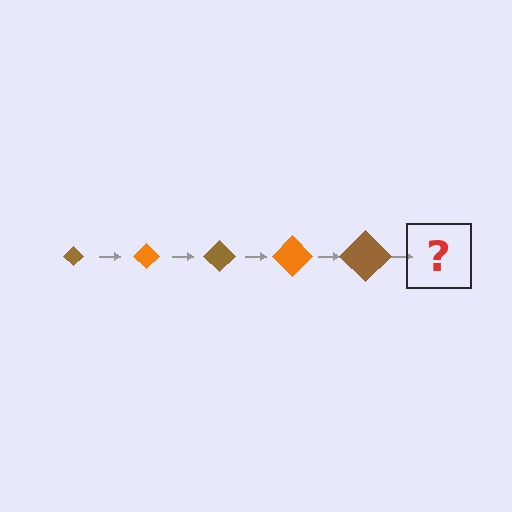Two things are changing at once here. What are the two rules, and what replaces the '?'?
The two rules are that the diamond grows larger each step and the color cycles through brown and orange. The '?' should be an orange diamond, larger than the previous one.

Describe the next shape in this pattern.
It should be an orange diamond, larger than the previous one.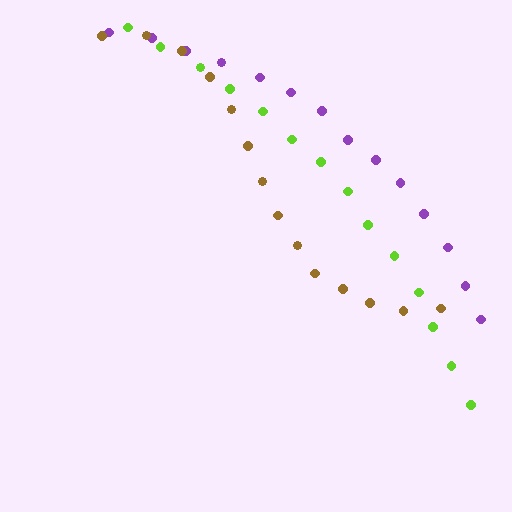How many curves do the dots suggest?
There are 3 distinct paths.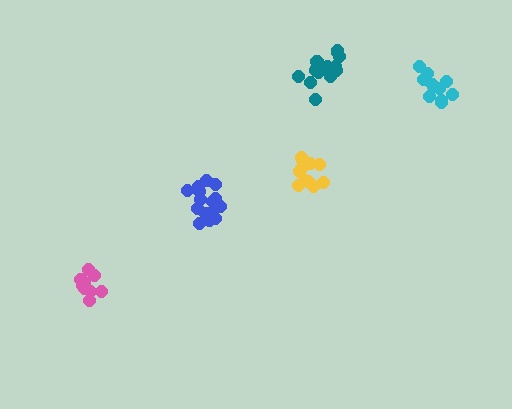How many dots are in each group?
Group 1: 15 dots, Group 2: 9 dots, Group 3: 11 dots, Group 4: 15 dots, Group 5: 13 dots (63 total).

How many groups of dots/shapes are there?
There are 5 groups.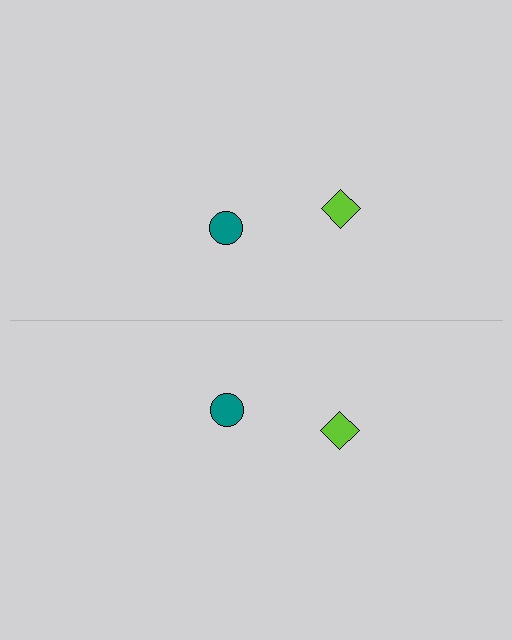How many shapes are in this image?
There are 4 shapes in this image.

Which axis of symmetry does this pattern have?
The pattern has a horizontal axis of symmetry running through the center of the image.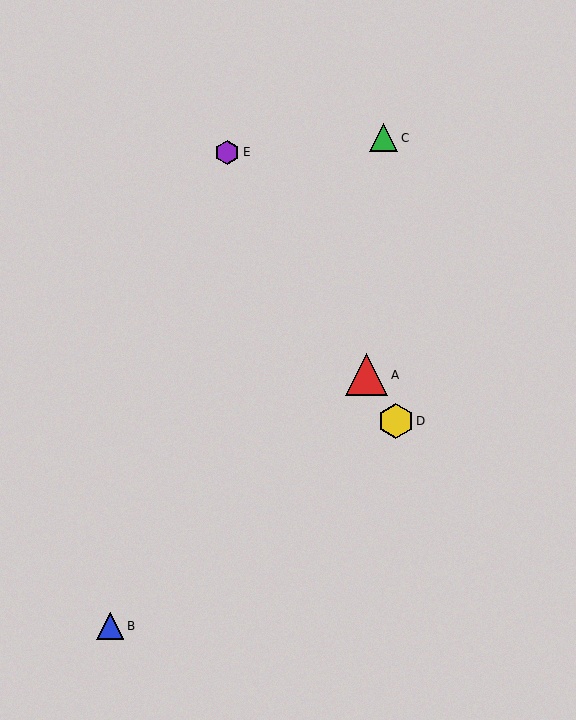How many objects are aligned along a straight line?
3 objects (A, D, E) are aligned along a straight line.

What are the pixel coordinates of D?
Object D is at (396, 421).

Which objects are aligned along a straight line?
Objects A, D, E are aligned along a straight line.